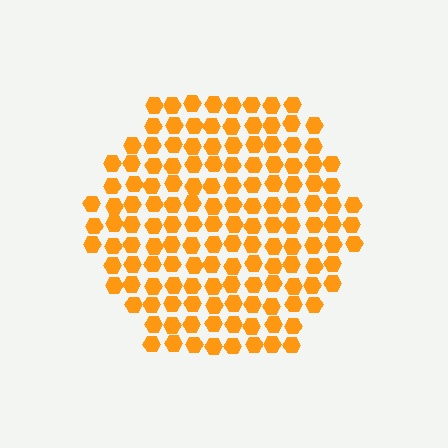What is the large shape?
The large shape is a hexagon.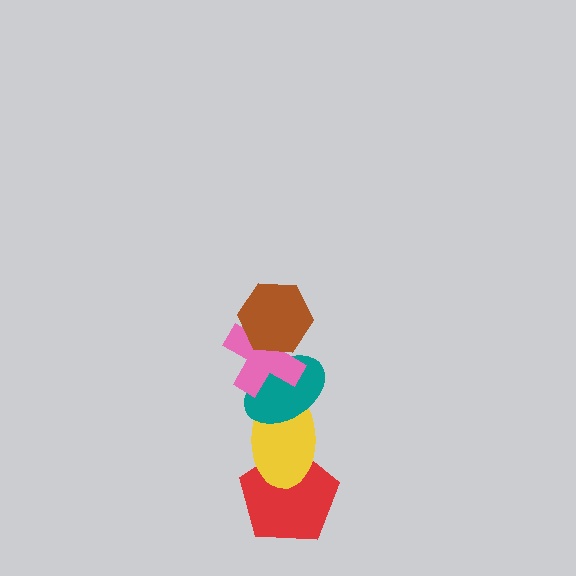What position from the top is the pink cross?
The pink cross is 2nd from the top.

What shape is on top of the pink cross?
The brown hexagon is on top of the pink cross.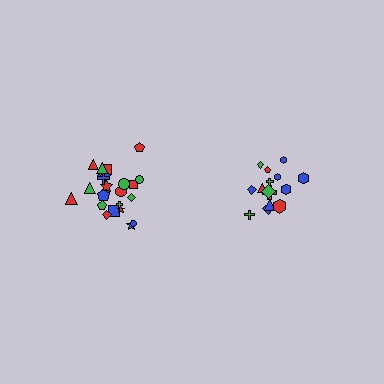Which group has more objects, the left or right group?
The left group.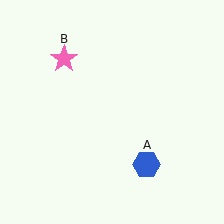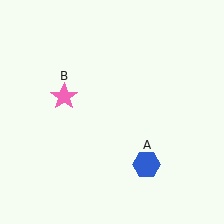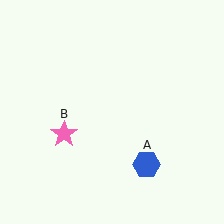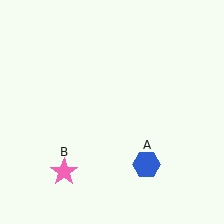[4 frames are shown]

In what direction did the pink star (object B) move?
The pink star (object B) moved down.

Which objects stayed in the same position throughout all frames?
Blue hexagon (object A) remained stationary.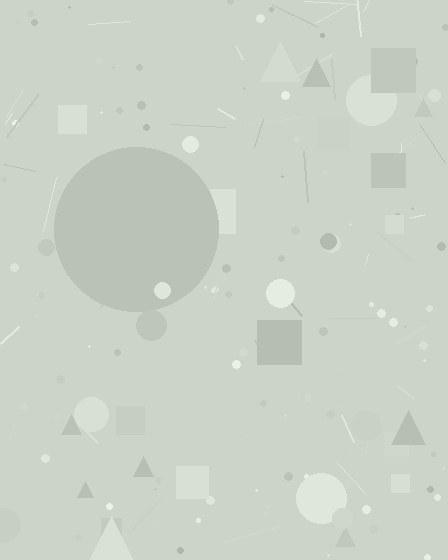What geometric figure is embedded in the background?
A circle is embedded in the background.